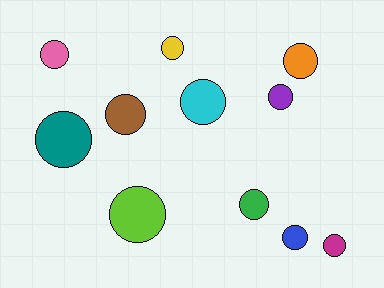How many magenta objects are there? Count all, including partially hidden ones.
There is 1 magenta object.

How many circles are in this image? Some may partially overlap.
There are 11 circles.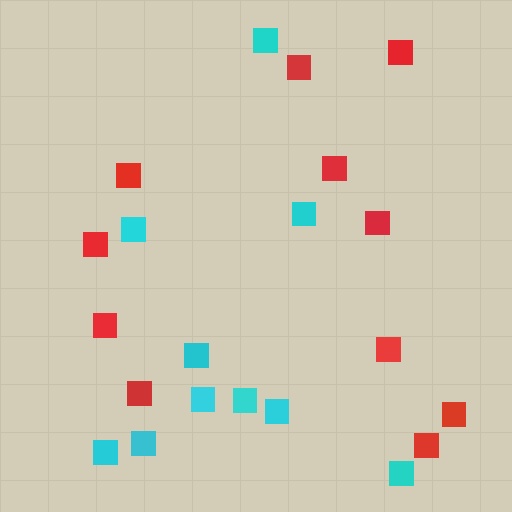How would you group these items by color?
There are 2 groups: one group of cyan squares (10) and one group of red squares (11).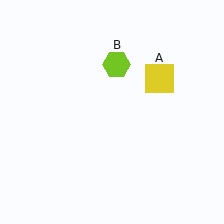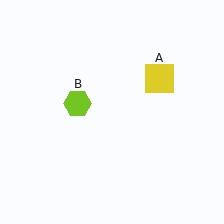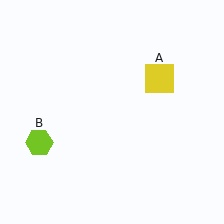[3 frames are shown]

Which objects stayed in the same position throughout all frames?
Yellow square (object A) remained stationary.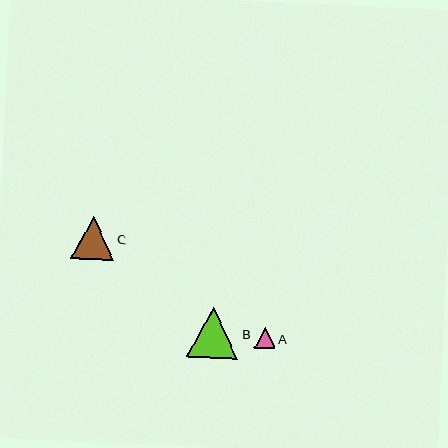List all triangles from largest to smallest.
From largest to smallest: B, C, A.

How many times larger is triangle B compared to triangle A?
Triangle B is approximately 2.5 times the size of triangle A.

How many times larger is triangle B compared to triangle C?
Triangle B is approximately 1.2 times the size of triangle C.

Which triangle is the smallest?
Triangle A is the smallest with a size of approximately 21 pixels.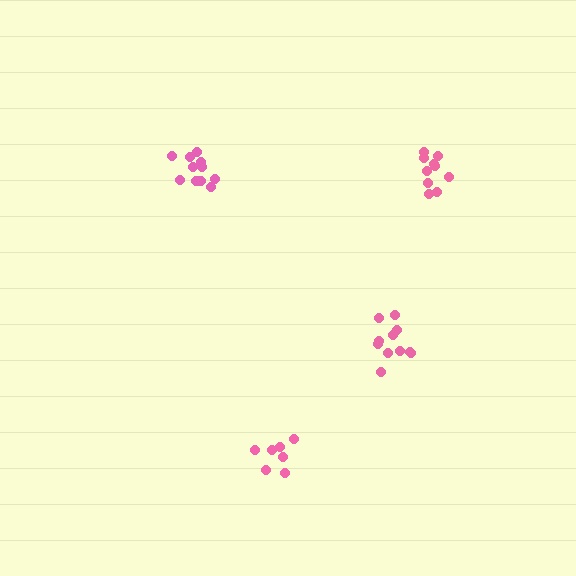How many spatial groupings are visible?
There are 4 spatial groupings.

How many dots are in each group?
Group 1: 10 dots, Group 2: 11 dots, Group 3: 12 dots, Group 4: 7 dots (40 total).